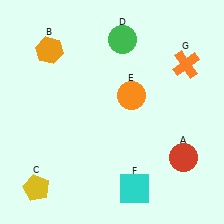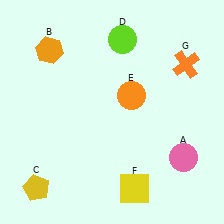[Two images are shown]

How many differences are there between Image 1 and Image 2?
There are 3 differences between the two images.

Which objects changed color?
A changed from red to pink. D changed from green to lime. F changed from cyan to yellow.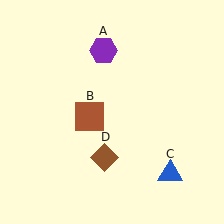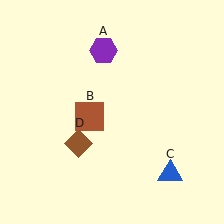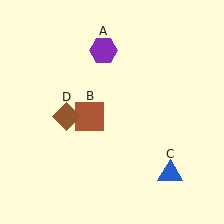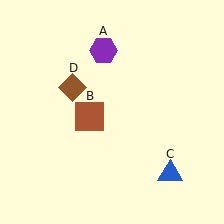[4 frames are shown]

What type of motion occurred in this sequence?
The brown diamond (object D) rotated clockwise around the center of the scene.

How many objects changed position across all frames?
1 object changed position: brown diamond (object D).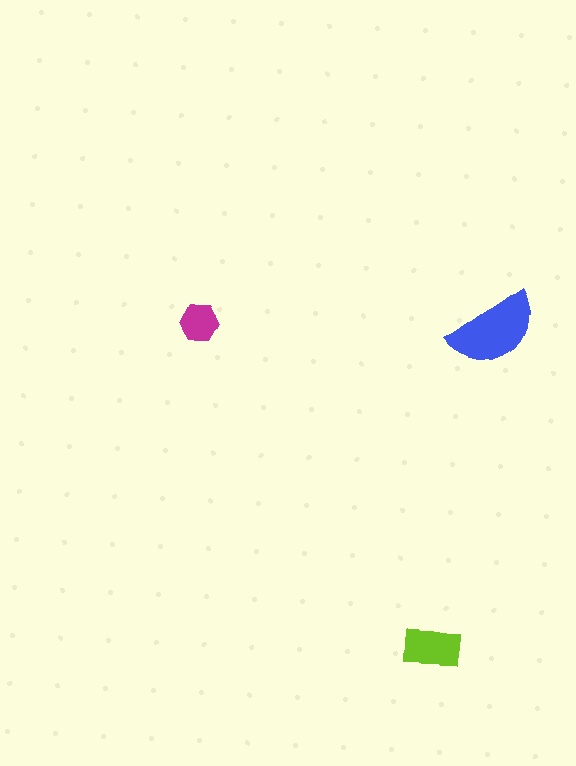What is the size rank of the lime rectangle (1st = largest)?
2nd.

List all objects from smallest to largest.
The magenta hexagon, the lime rectangle, the blue semicircle.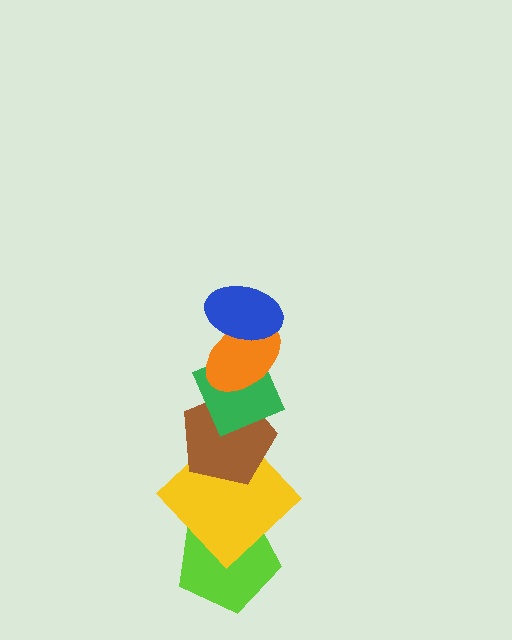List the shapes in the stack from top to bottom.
From top to bottom: the blue ellipse, the orange ellipse, the green diamond, the brown pentagon, the yellow diamond, the lime pentagon.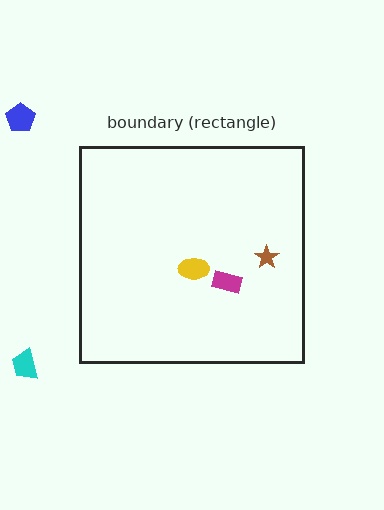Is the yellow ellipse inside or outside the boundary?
Inside.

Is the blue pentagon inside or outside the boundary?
Outside.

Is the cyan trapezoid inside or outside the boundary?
Outside.